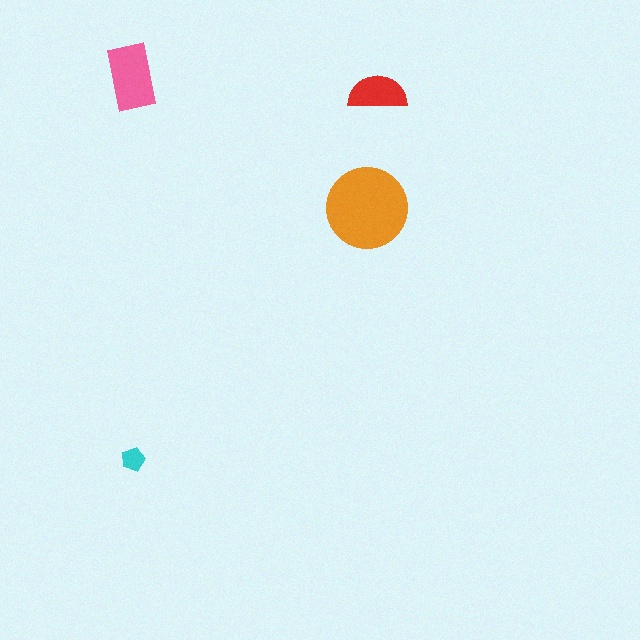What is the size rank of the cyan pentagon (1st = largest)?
4th.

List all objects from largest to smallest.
The orange circle, the pink rectangle, the red semicircle, the cyan pentagon.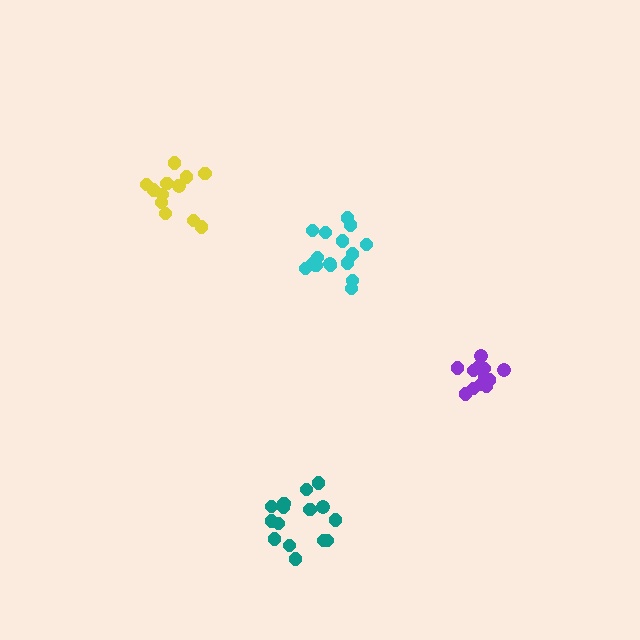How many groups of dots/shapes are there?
There are 4 groups.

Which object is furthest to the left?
The yellow cluster is leftmost.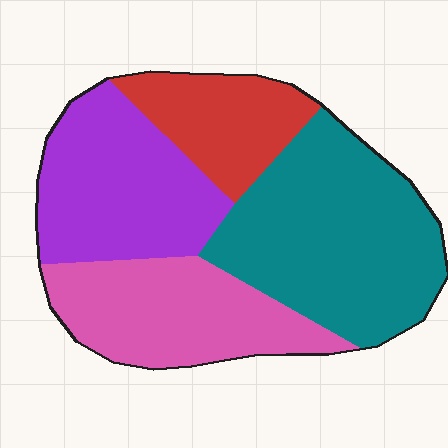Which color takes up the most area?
Teal, at roughly 35%.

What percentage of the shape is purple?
Purple takes up about one quarter (1/4) of the shape.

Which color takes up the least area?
Red, at roughly 15%.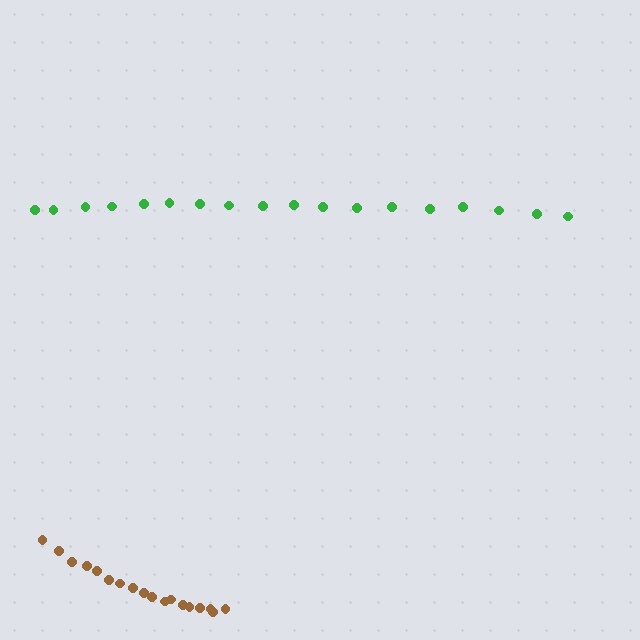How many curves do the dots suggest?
There are 2 distinct paths.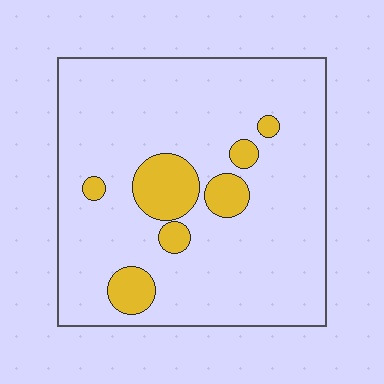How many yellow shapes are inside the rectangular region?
7.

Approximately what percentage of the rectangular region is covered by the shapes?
Approximately 15%.